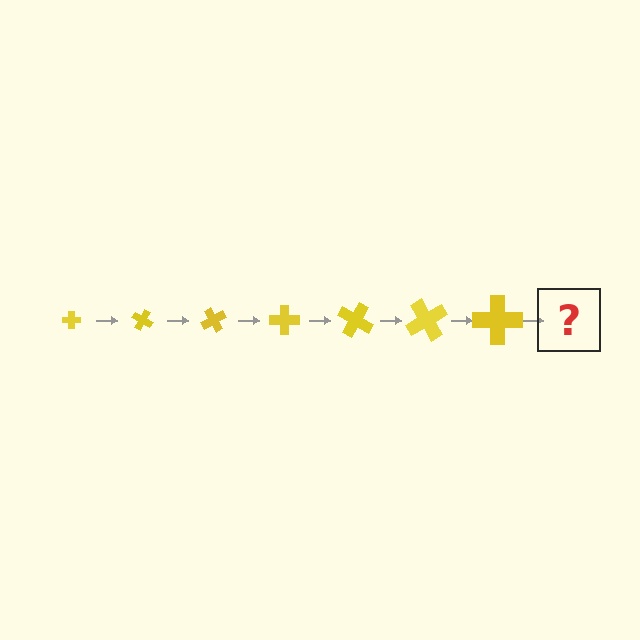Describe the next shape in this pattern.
It should be a cross, larger than the previous one and rotated 210 degrees from the start.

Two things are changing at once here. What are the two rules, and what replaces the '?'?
The two rules are that the cross grows larger each step and it rotates 30 degrees each step. The '?' should be a cross, larger than the previous one and rotated 210 degrees from the start.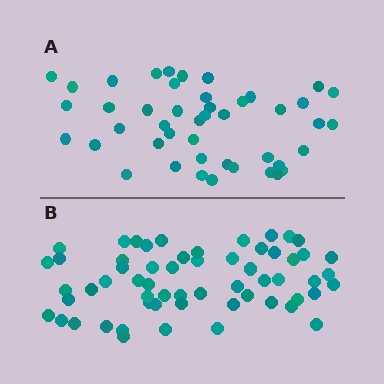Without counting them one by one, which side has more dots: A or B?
Region B (the bottom region) has more dots.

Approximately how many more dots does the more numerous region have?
Region B has approximately 15 more dots than region A.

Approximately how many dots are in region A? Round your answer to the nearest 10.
About 40 dots. (The exact count is 45, which rounds to 40.)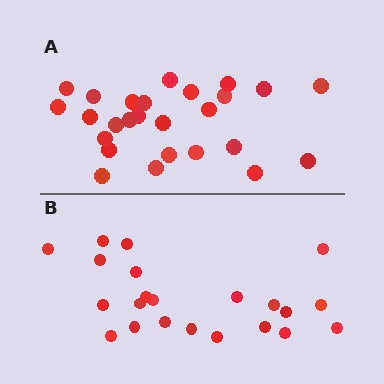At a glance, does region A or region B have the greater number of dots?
Region A (the top region) has more dots.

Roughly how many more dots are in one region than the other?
Region A has about 4 more dots than region B.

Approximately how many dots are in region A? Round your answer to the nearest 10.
About 30 dots. (The exact count is 26, which rounds to 30.)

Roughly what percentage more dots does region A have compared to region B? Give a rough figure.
About 20% more.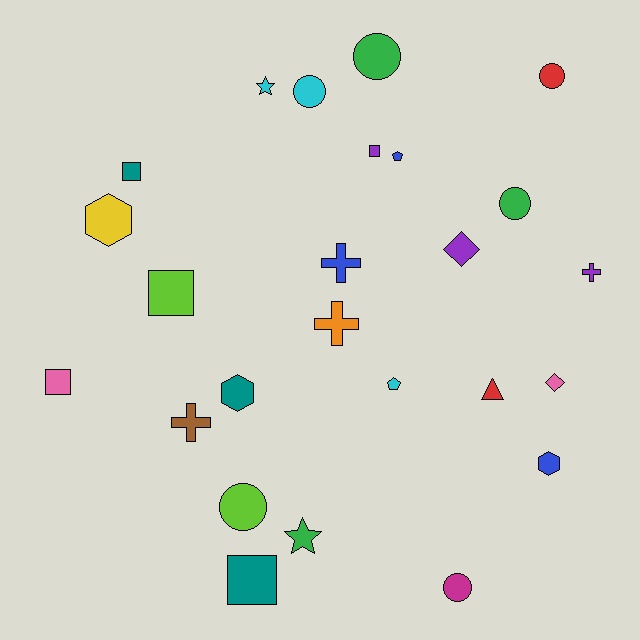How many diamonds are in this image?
There are 2 diamonds.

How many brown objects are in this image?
There is 1 brown object.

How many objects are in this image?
There are 25 objects.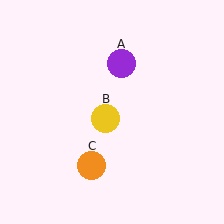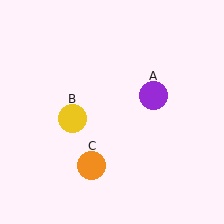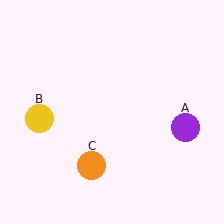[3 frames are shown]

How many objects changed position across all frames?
2 objects changed position: purple circle (object A), yellow circle (object B).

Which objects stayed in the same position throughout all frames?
Orange circle (object C) remained stationary.